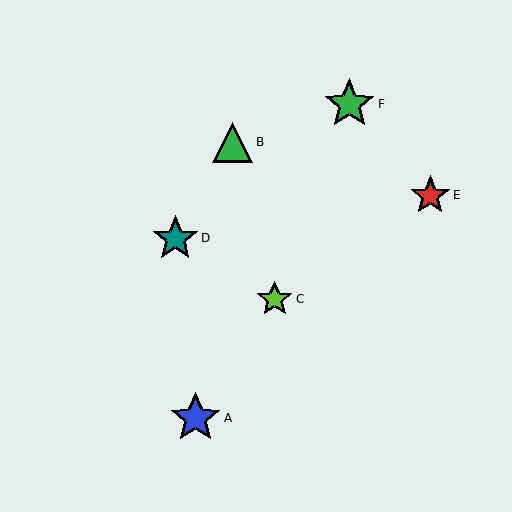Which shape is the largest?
The blue star (labeled A) is the largest.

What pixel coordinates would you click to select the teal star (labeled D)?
Click at (175, 238) to select the teal star D.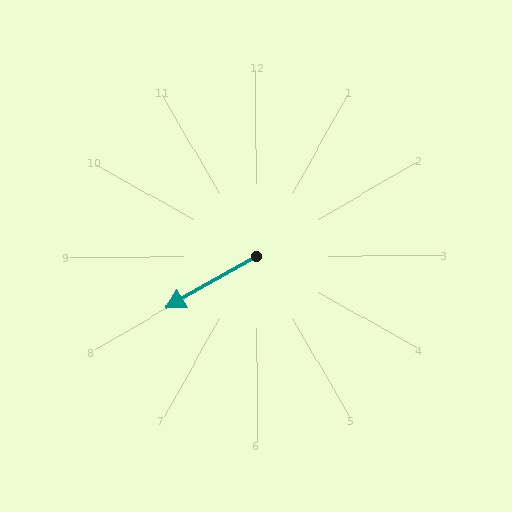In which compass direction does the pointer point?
Southwest.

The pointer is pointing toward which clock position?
Roughly 8 o'clock.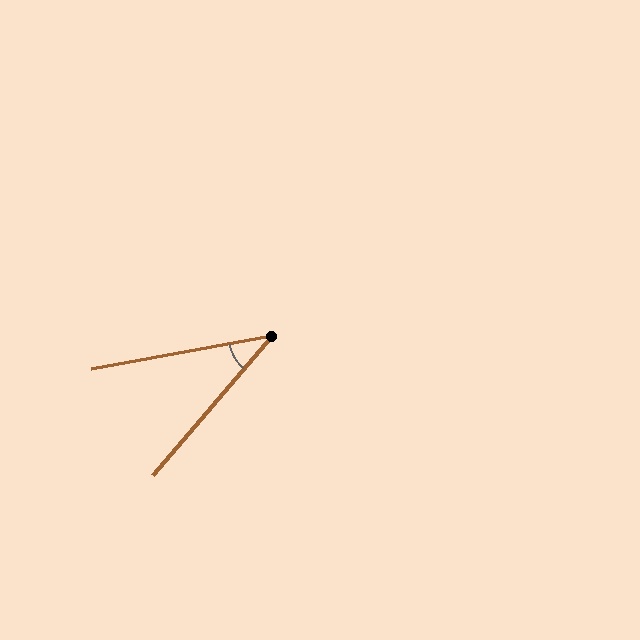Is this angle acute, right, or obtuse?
It is acute.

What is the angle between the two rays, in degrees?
Approximately 39 degrees.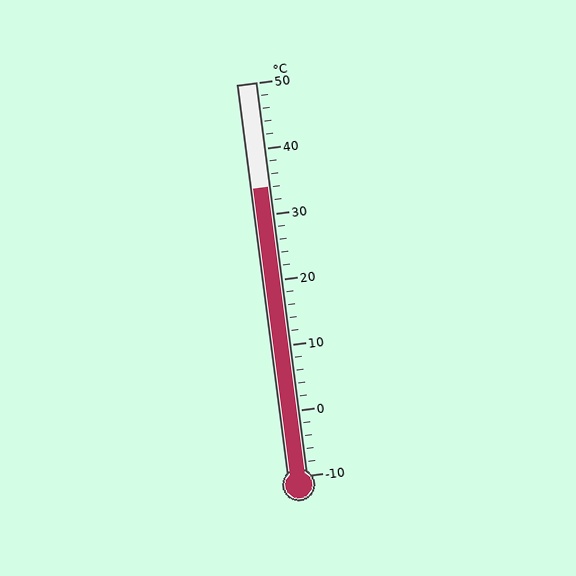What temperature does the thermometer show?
The thermometer shows approximately 34°C.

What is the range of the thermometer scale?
The thermometer scale ranges from -10°C to 50°C.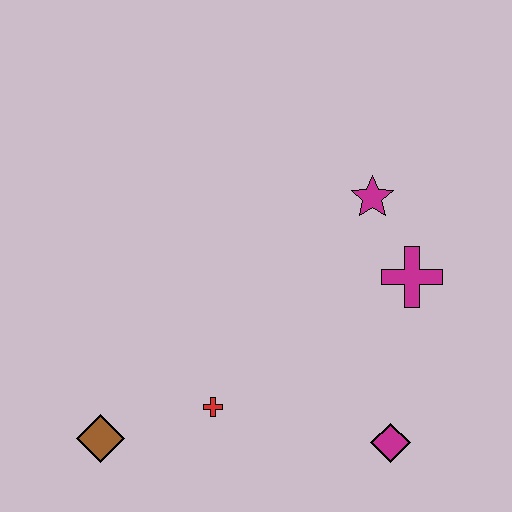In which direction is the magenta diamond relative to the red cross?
The magenta diamond is to the right of the red cross.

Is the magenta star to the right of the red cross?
Yes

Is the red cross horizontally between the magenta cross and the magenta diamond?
No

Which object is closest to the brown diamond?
The red cross is closest to the brown diamond.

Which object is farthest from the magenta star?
The brown diamond is farthest from the magenta star.